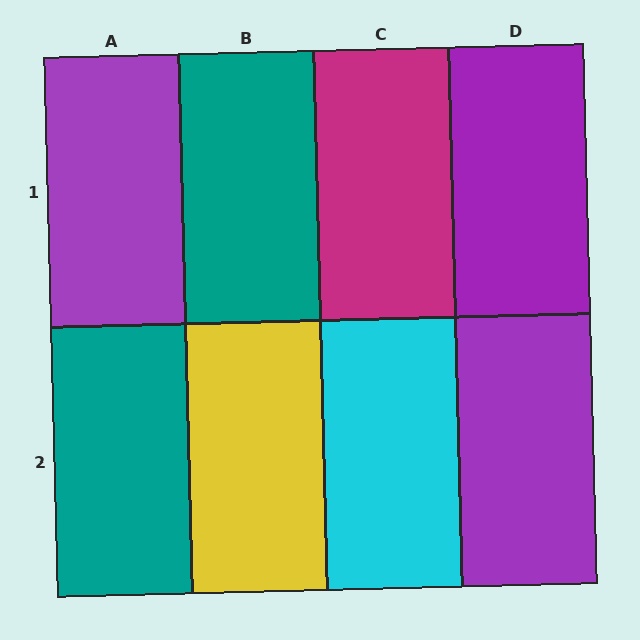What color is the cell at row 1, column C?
Magenta.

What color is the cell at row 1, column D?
Purple.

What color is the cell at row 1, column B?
Teal.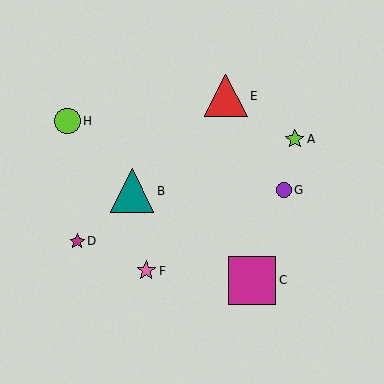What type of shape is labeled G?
Shape G is a purple circle.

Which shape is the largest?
The magenta square (labeled C) is the largest.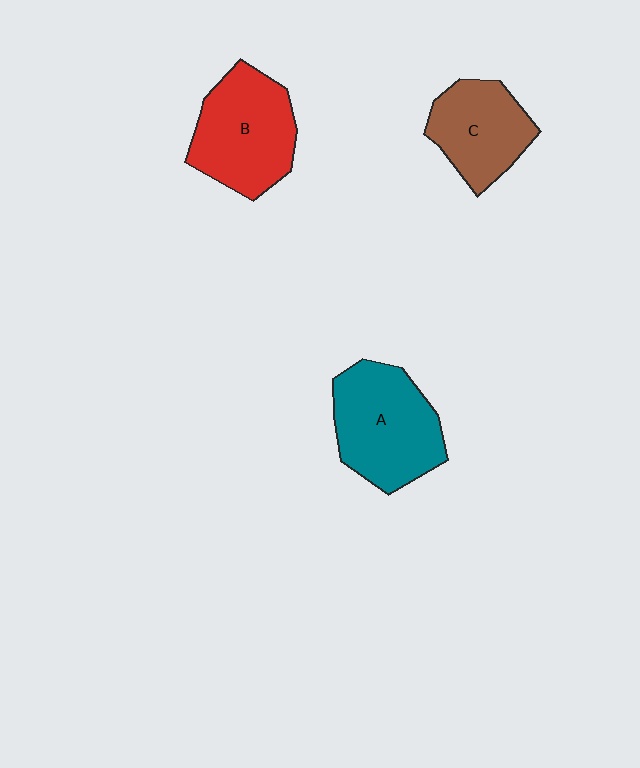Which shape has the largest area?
Shape A (teal).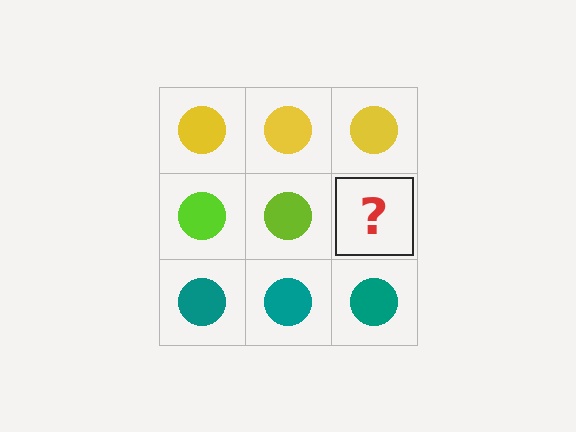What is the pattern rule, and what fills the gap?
The rule is that each row has a consistent color. The gap should be filled with a lime circle.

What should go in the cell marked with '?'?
The missing cell should contain a lime circle.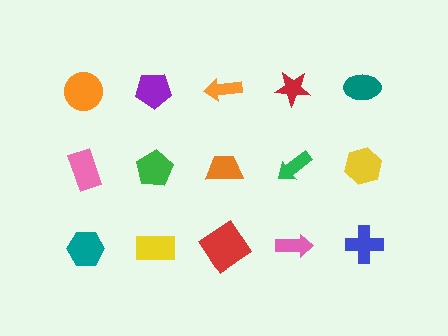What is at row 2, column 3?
An orange trapezoid.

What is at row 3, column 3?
A red diamond.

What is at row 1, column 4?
A red star.